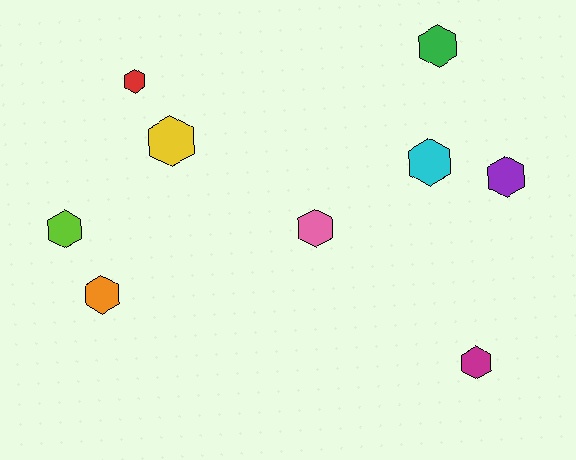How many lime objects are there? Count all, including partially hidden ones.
There is 1 lime object.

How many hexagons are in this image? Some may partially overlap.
There are 9 hexagons.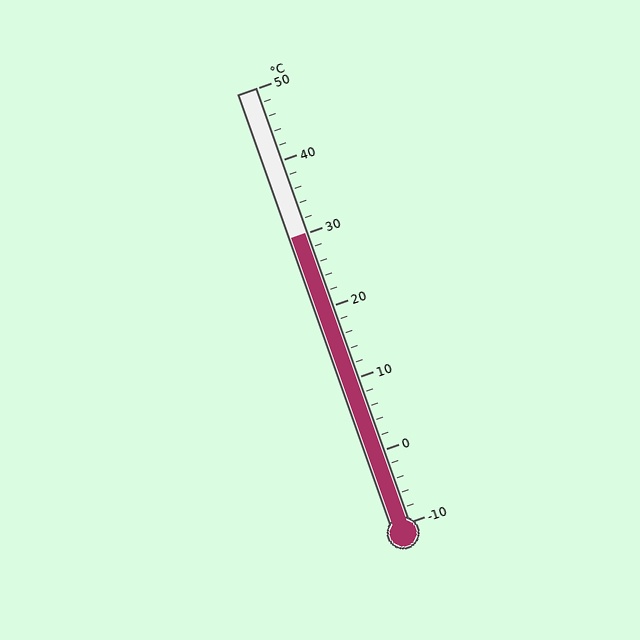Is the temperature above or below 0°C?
The temperature is above 0°C.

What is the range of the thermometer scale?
The thermometer scale ranges from -10°C to 50°C.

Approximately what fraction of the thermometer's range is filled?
The thermometer is filled to approximately 65% of its range.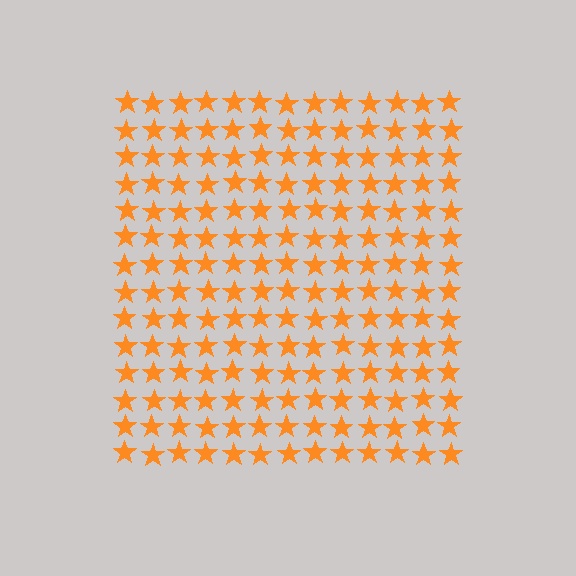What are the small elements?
The small elements are stars.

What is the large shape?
The large shape is a square.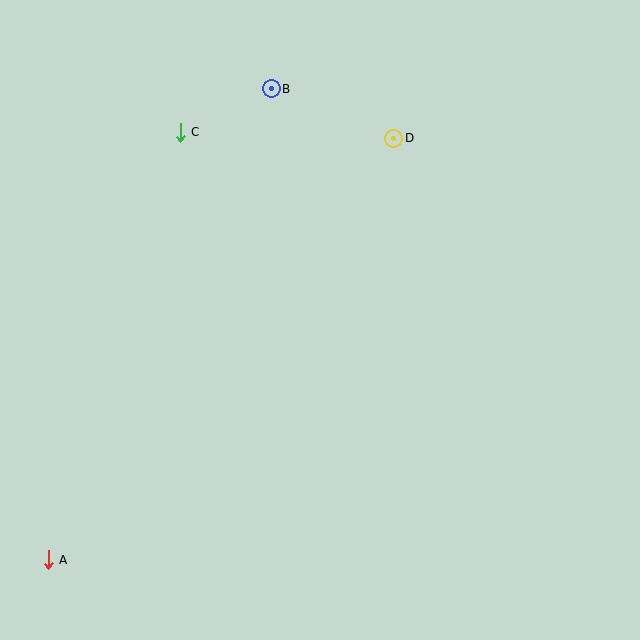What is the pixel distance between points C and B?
The distance between C and B is 101 pixels.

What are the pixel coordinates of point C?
Point C is at (180, 132).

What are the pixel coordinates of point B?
Point B is at (271, 89).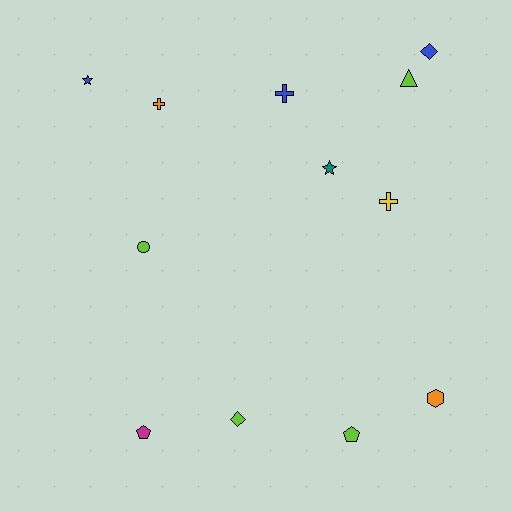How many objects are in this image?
There are 12 objects.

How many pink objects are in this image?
There are no pink objects.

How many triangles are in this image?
There is 1 triangle.